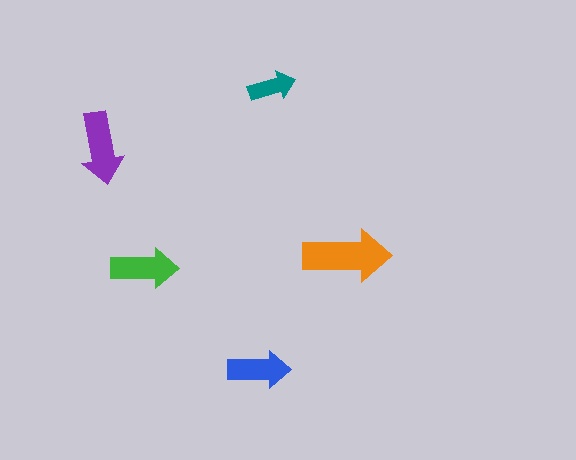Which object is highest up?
The teal arrow is topmost.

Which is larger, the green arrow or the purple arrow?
The purple one.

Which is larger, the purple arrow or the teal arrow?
The purple one.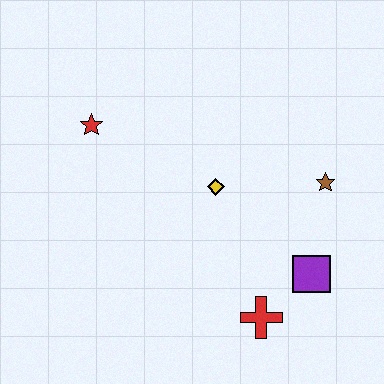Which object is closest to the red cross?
The purple square is closest to the red cross.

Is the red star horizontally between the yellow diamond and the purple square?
No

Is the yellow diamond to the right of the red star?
Yes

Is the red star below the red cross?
No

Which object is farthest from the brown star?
The red star is farthest from the brown star.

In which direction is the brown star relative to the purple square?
The brown star is above the purple square.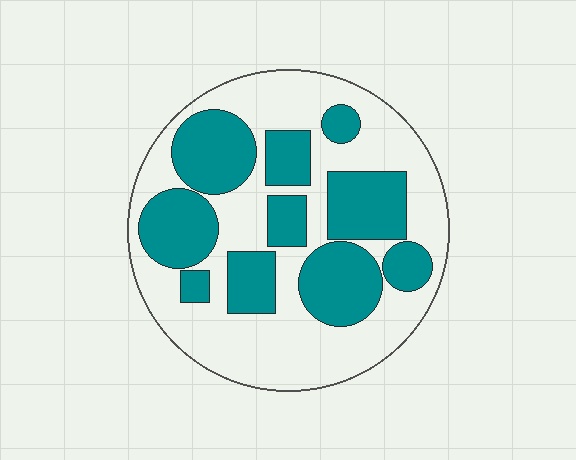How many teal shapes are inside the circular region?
10.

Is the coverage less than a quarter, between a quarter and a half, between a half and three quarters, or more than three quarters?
Between a quarter and a half.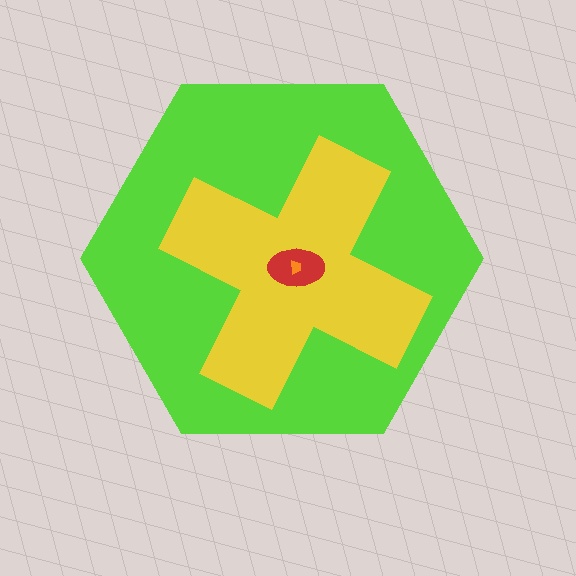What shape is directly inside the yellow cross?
The red ellipse.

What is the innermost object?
The orange trapezoid.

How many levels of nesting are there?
4.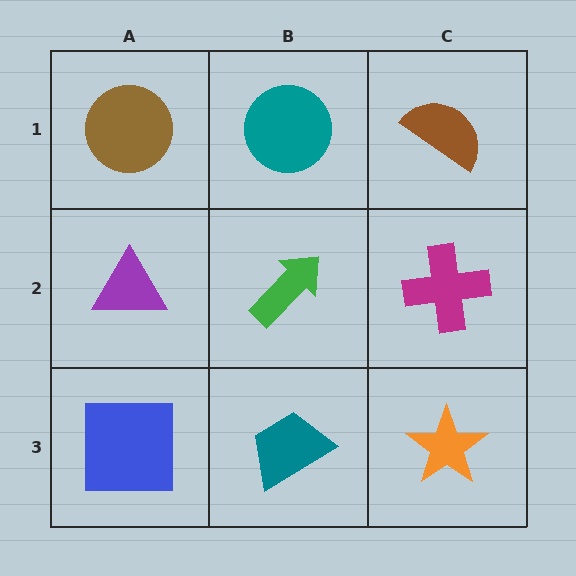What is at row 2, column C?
A magenta cross.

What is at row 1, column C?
A brown semicircle.